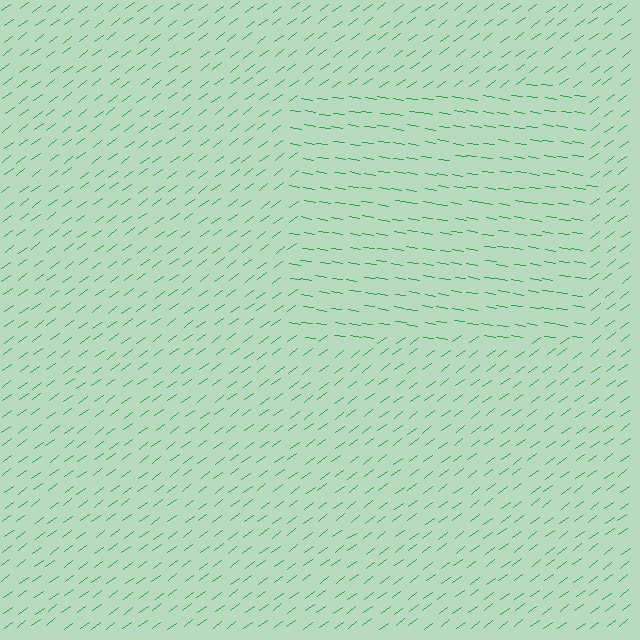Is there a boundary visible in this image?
Yes, there is a texture boundary formed by a change in line orientation.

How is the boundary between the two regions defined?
The boundary is defined purely by a change in line orientation (approximately 45 degrees difference). All lines are the same color and thickness.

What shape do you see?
I see a rectangle.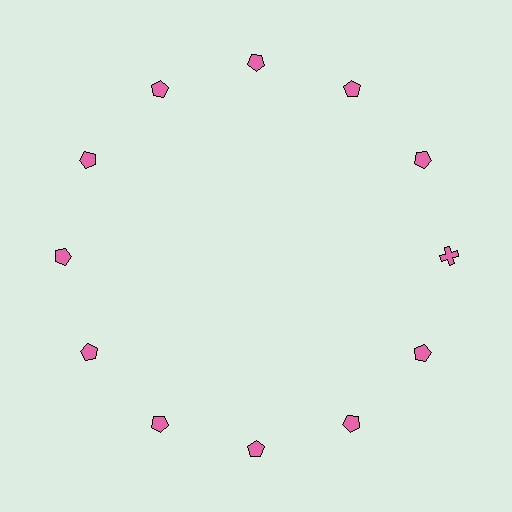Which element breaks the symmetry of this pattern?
The pink cross at roughly the 3 o'clock position breaks the symmetry. All other shapes are pink pentagons.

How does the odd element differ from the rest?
It has a different shape: cross instead of pentagon.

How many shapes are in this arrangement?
There are 12 shapes arranged in a ring pattern.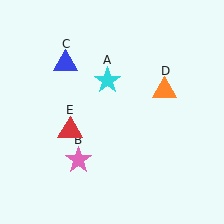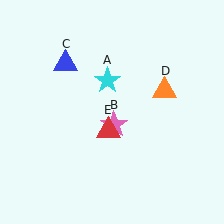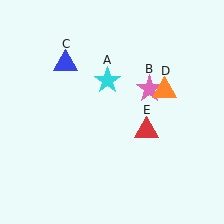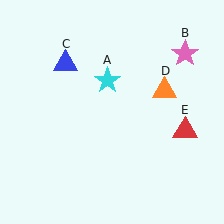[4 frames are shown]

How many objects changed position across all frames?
2 objects changed position: pink star (object B), red triangle (object E).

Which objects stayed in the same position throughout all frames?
Cyan star (object A) and blue triangle (object C) and orange triangle (object D) remained stationary.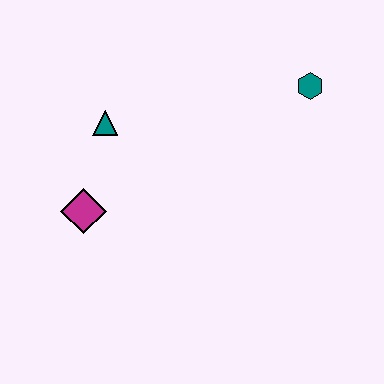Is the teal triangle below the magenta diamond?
No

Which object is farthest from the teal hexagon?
The magenta diamond is farthest from the teal hexagon.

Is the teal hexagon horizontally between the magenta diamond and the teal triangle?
No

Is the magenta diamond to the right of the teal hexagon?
No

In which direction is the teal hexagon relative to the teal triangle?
The teal hexagon is to the right of the teal triangle.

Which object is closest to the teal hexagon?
The teal triangle is closest to the teal hexagon.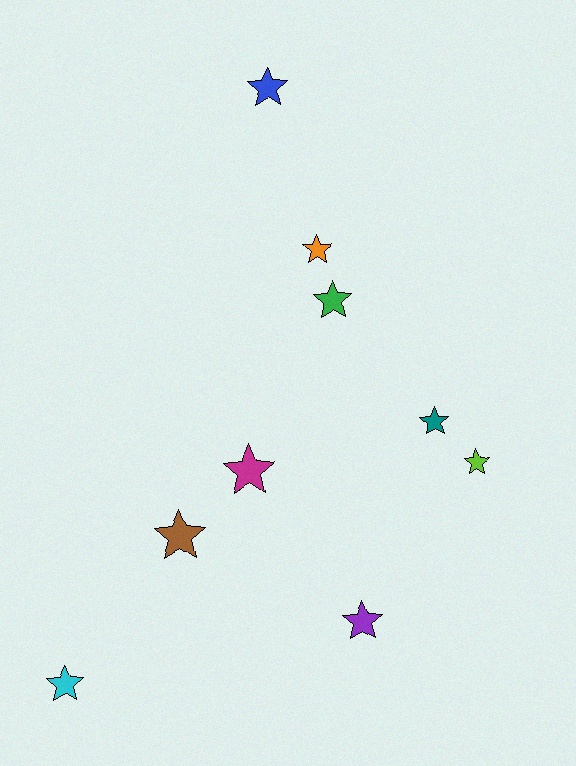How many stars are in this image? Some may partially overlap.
There are 9 stars.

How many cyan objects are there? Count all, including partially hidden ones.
There is 1 cyan object.